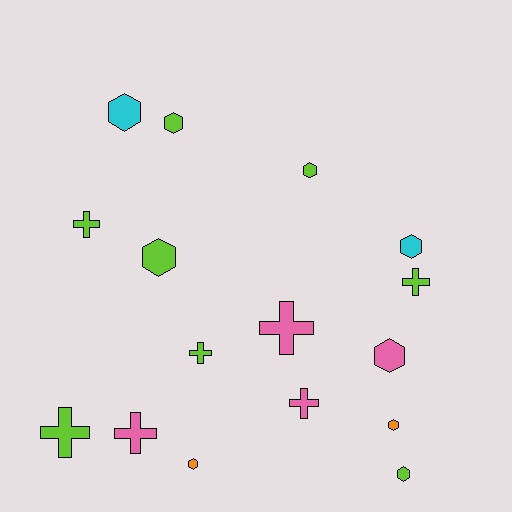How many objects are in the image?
There are 16 objects.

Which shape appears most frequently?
Hexagon, with 9 objects.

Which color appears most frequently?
Lime, with 8 objects.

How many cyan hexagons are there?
There are 2 cyan hexagons.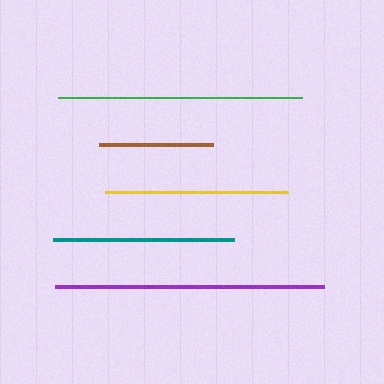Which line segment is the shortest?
The brown line is the shortest at approximately 114 pixels.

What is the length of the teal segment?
The teal segment is approximately 181 pixels long.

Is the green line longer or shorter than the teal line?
The green line is longer than the teal line.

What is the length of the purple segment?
The purple segment is approximately 269 pixels long.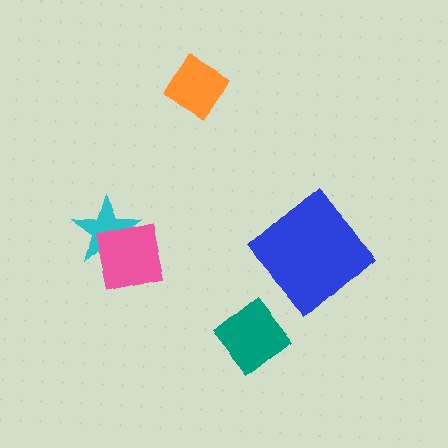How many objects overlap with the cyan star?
1 object overlaps with the cyan star.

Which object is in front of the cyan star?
The pink square is in front of the cyan star.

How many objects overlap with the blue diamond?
0 objects overlap with the blue diamond.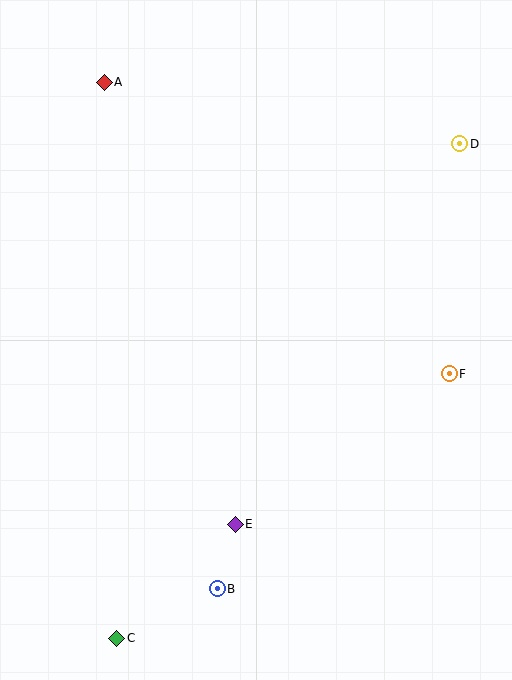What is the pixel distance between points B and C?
The distance between B and C is 112 pixels.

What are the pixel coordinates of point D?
Point D is at (460, 144).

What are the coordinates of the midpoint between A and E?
The midpoint between A and E is at (170, 303).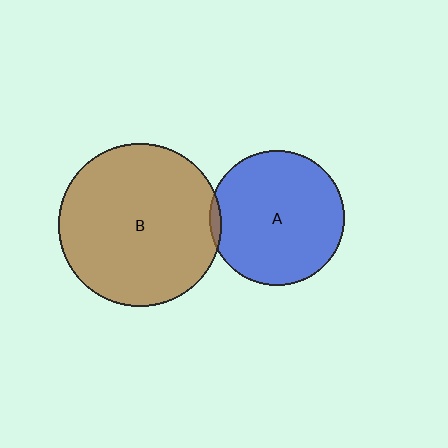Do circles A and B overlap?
Yes.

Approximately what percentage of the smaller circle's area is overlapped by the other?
Approximately 5%.